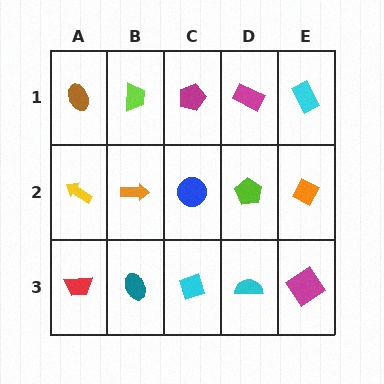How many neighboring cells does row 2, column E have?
3.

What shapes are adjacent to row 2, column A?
A brown ellipse (row 1, column A), a red trapezoid (row 3, column A), an orange arrow (row 2, column B).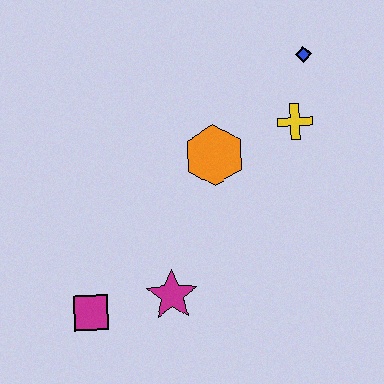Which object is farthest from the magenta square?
The blue diamond is farthest from the magenta square.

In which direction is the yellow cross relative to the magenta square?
The yellow cross is to the right of the magenta square.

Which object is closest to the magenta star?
The magenta square is closest to the magenta star.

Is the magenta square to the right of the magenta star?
No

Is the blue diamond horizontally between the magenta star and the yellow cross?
No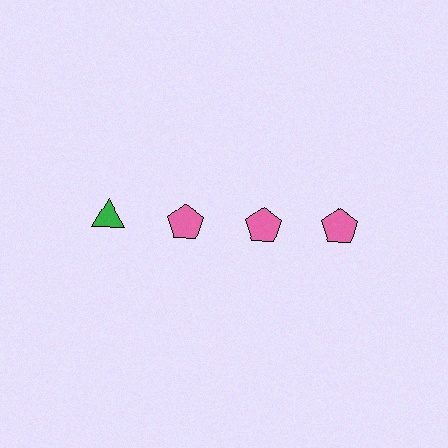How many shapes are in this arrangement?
There are 4 shapes arranged in a grid pattern.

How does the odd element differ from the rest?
It differs in both color (green instead of pink) and shape (triangle instead of pentagon).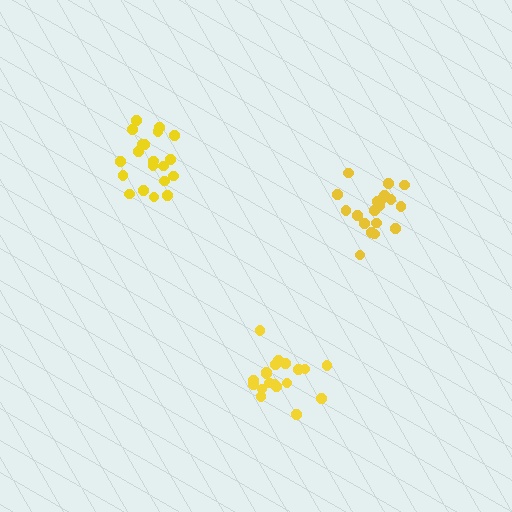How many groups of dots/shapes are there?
There are 3 groups.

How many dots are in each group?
Group 1: 20 dots, Group 2: 19 dots, Group 3: 19 dots (58 total).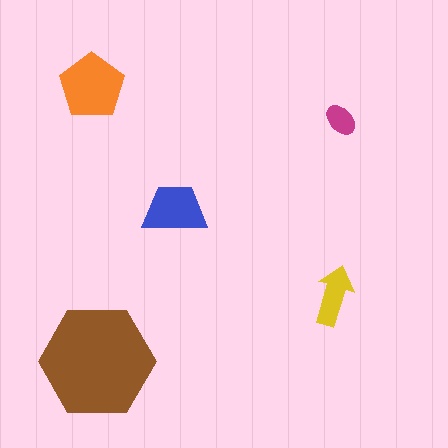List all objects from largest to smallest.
The brown hexagon, the orange pentagon, the blue trapezoid, the yellow arrow, the magenta ellipse.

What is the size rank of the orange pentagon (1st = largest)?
2nd.